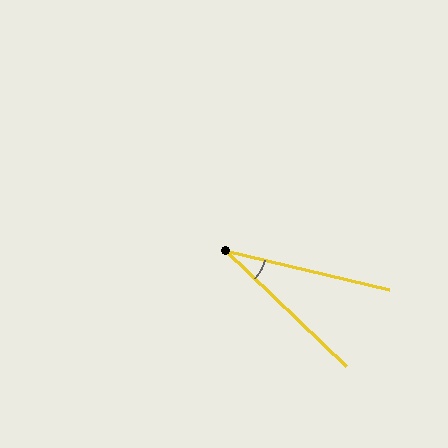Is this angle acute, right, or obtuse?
It is acute.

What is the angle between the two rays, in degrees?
Approximately 30 degrees.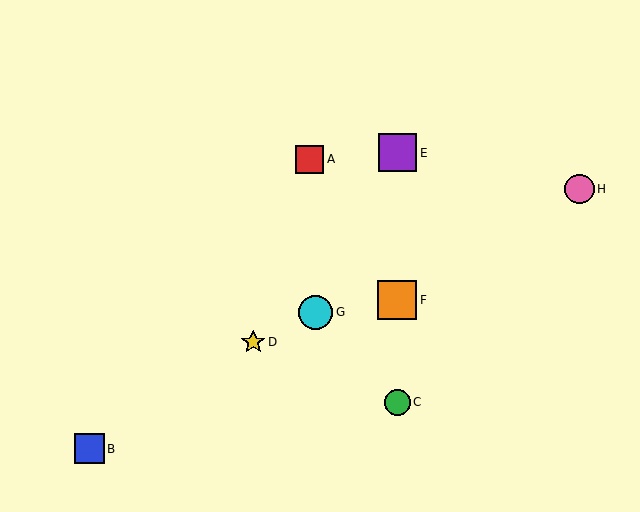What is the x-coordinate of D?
Object D is at x≈253.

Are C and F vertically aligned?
Yes, both are at x≈397.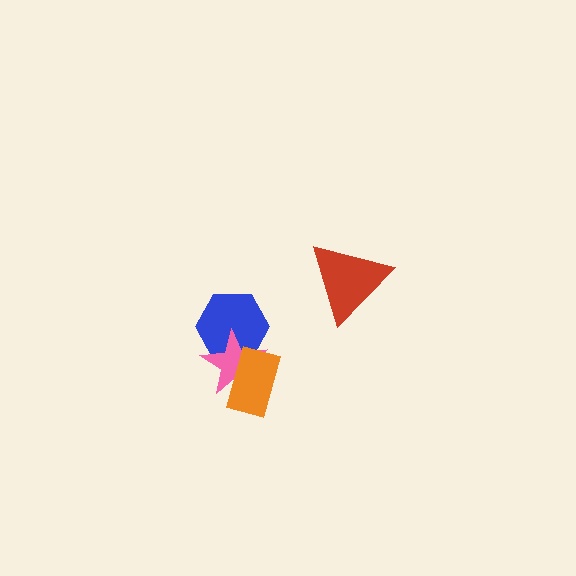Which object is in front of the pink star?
The orange rectangle is in front of the pink star.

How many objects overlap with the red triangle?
0 objects overlap with the red triangle.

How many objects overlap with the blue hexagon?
2 objects overlap with the blue hexagon.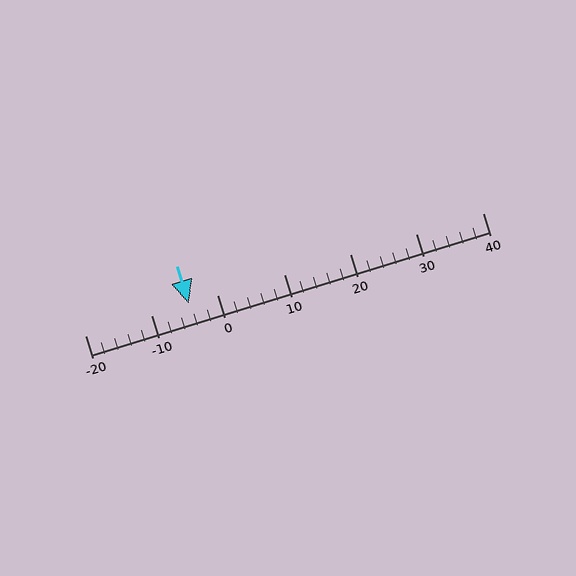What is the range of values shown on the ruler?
The ruler shows values from -20 to 40.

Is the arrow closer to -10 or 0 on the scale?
The arrow is closer to 0.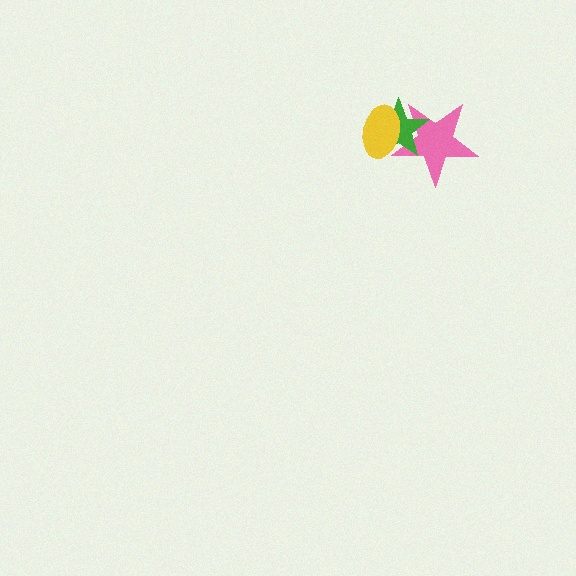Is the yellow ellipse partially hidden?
No, no other shape covers it.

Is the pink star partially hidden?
Yes, it is partially covered by another shape.